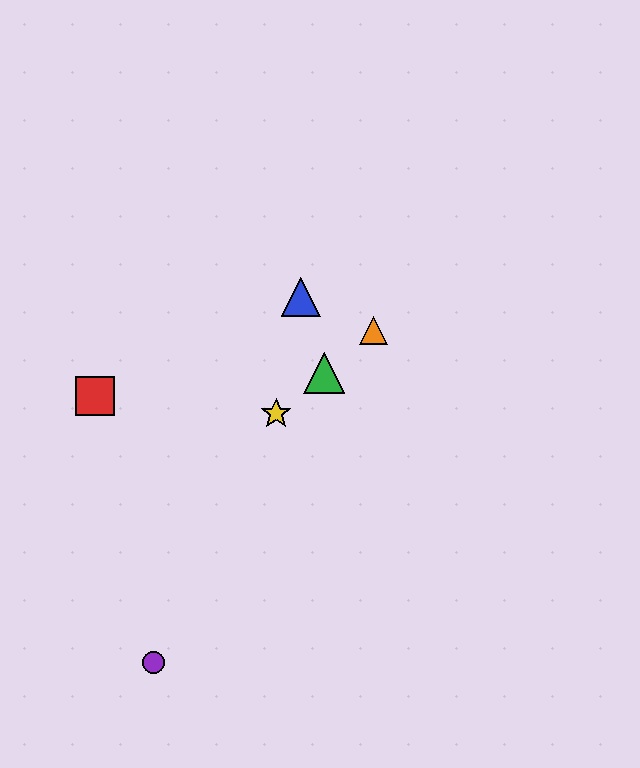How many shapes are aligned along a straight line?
3 shapes (the green triangle, the yellow star, the orange triangle) are aligned along a straight line.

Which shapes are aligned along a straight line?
The green triangle, the yellow star, the orange triangle are aligned along a straight line.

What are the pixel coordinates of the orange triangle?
The orange triangle is at (374, 331).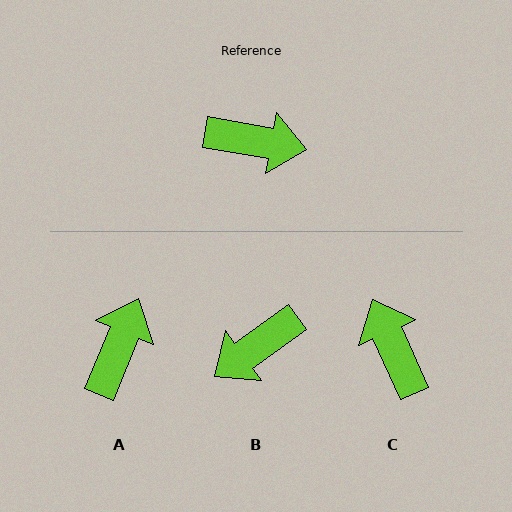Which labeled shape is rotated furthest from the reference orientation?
B, about 135 degrees away.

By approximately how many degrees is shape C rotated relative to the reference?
Approximately 124 degrees counter-clockwise.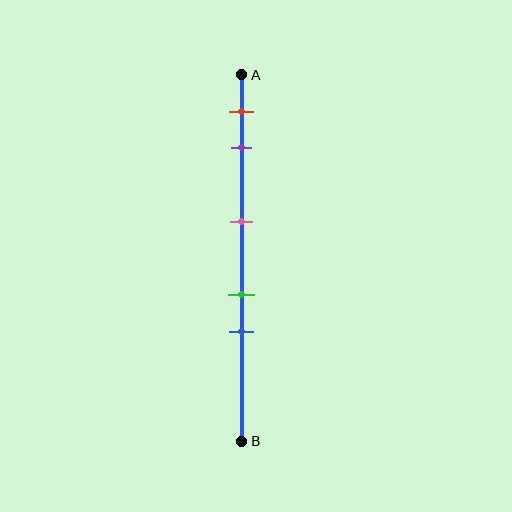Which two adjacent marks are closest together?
The green and blue marks are the closest adjacent pair.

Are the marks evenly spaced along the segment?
No, the marks are not evenly spaced.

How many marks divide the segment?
There are 5 marks dividing the segment.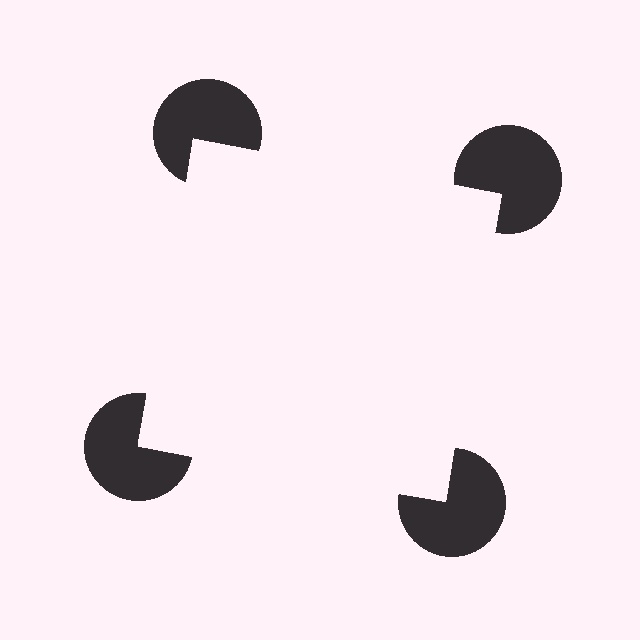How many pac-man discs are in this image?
There are 4 — one at each vertex of the illusory square.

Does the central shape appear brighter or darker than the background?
It typically appears slightly brighter than the background, even though no actual brightness change is drawn.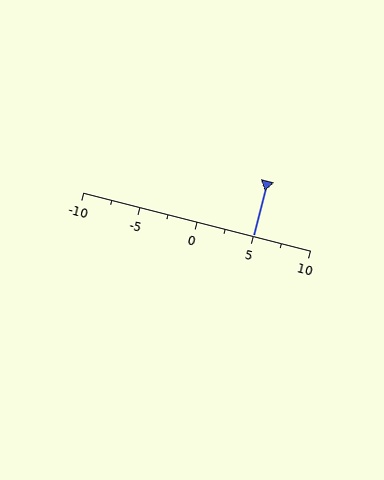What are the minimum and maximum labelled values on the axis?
The axis runs from -10 to 10.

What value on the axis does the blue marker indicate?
The marker indicates approximately 5.